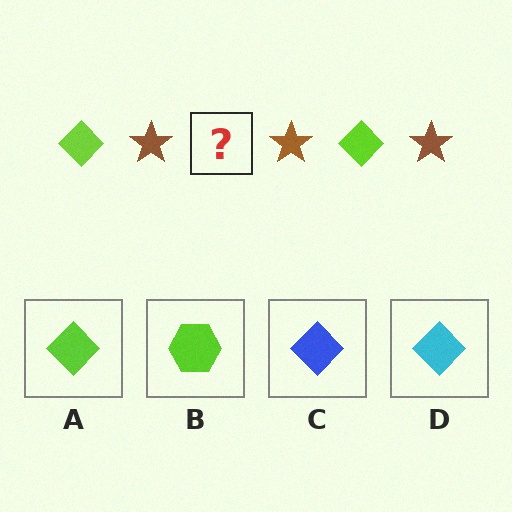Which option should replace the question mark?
Option A.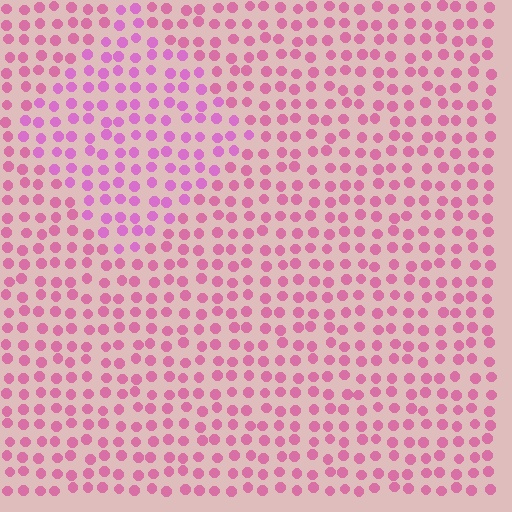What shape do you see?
I see a diamond.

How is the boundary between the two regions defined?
The boundary is defined purely by a slight shift in hue (about 22 degrees). Spacing, size, and orientation are identical on both sides.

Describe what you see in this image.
The image is filled with small pink elements in a uniform arrangement. A diamond-shaped region is visible where the elements are tinted to a slightly different hue, forming a subtle color boundary.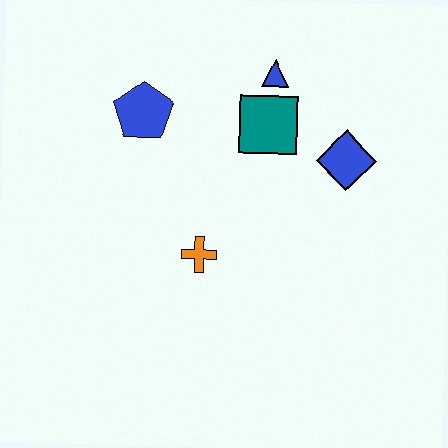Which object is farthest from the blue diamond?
The blue pentagon is farthest from the blue diamond.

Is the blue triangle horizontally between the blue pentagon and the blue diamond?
Yes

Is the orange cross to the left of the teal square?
Yes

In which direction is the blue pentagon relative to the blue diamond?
The blue pentagon is to the left of the blue diamond.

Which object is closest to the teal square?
The blue triangle is closest to the teal square.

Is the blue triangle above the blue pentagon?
Yes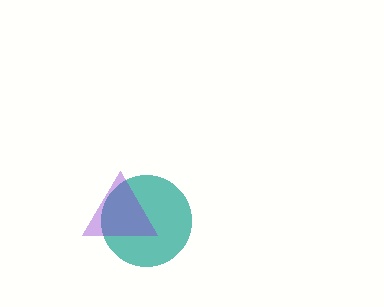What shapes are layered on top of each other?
The layered shapes are: a teal circle, a purple triangle.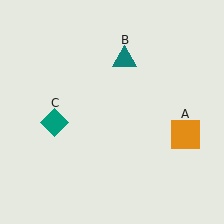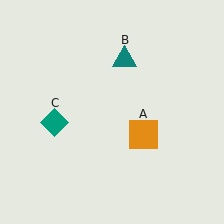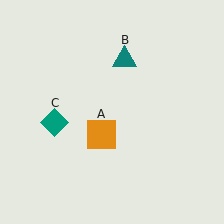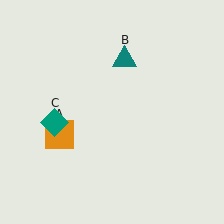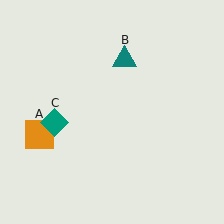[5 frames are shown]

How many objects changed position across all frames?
1 object changed position: orange square (object A).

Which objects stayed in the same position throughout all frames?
Teal triangle (object B) and teal diamond (object C) remained stationary.